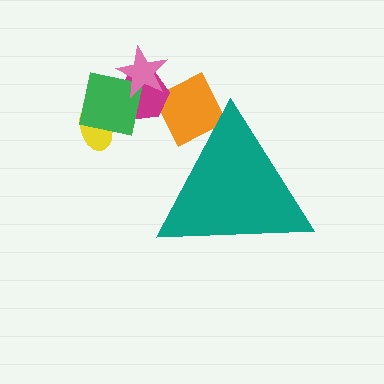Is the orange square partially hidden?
Yes, the orange square is partially hidden behind the teal triangle.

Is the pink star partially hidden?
No, the pink star is fully visible.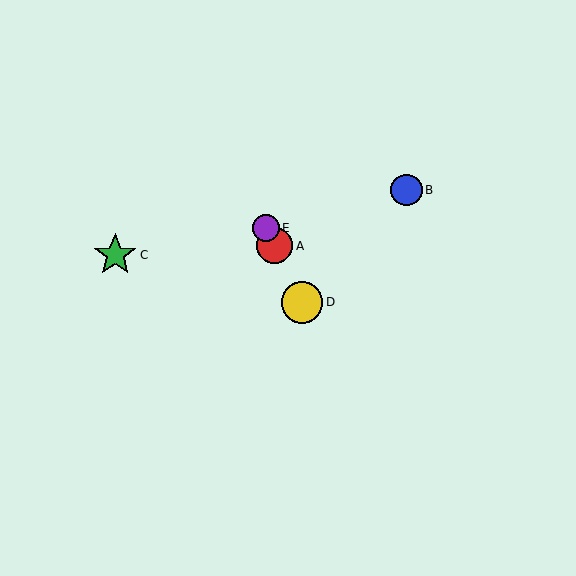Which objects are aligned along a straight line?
Objects A, D, E are aligned along a straight line.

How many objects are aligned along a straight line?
3 objects (A, D, E) are aligned along a straight line.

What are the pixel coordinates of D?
Object D is at (302, 302).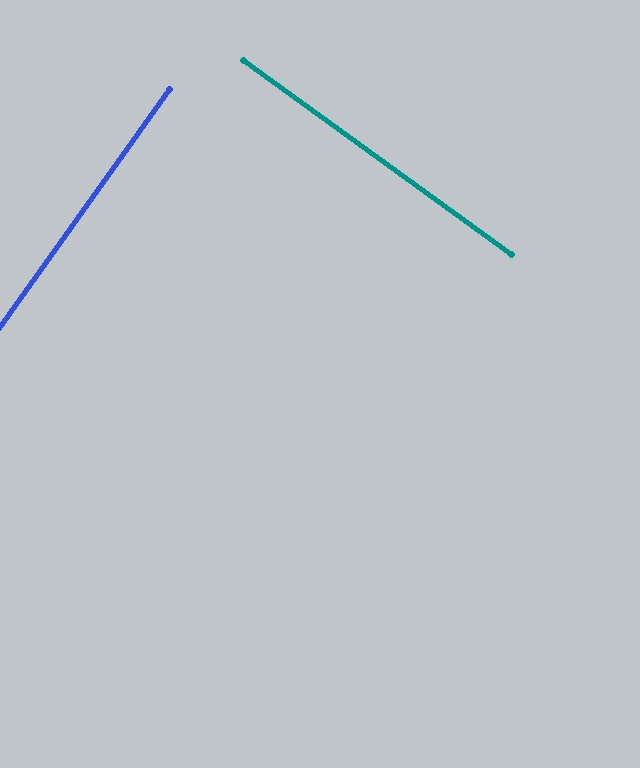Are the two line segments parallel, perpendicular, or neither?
Perpendicular — they meet at approximately 90°.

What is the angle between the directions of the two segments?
Approximately 90 degrees.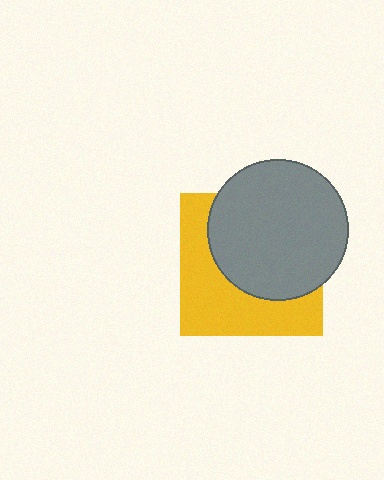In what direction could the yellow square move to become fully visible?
The yellow square could move toward the lower-left. That would shift it out from behind the gray circle entirely.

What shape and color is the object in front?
The object in front is a gray circle.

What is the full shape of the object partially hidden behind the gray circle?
The partially hidden object is a yellow square.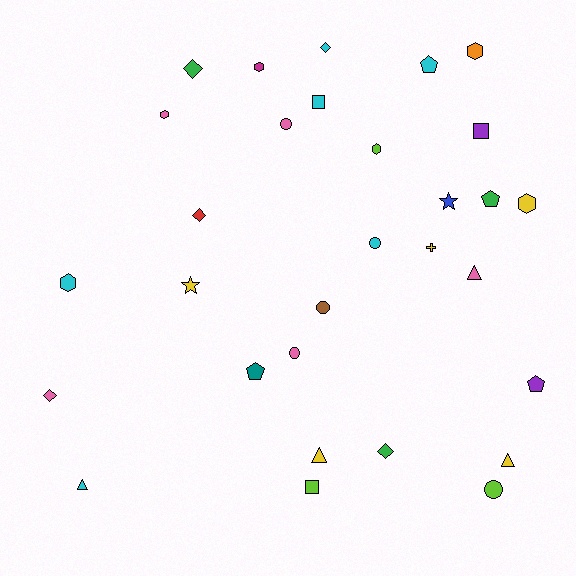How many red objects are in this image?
There is 1 red object.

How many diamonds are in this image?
There are 5 diamonds.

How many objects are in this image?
There are 30 objects.